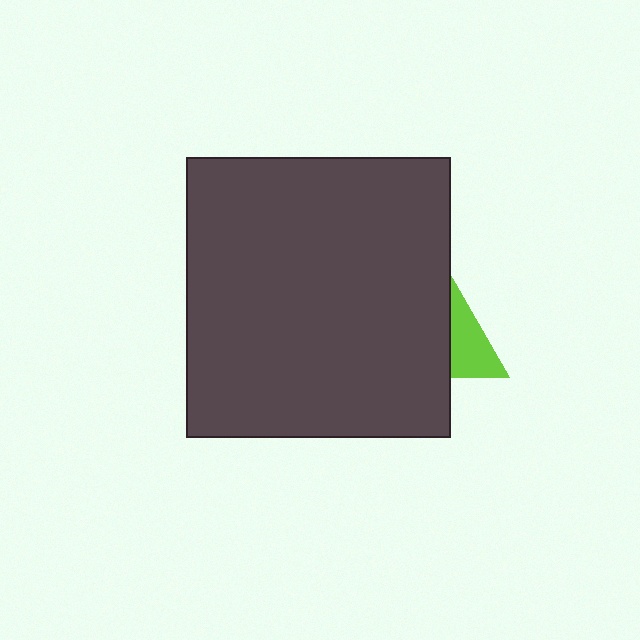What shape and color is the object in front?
The object in front is a dark gray rectangle.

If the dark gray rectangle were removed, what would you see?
You would see the complete lime triangle.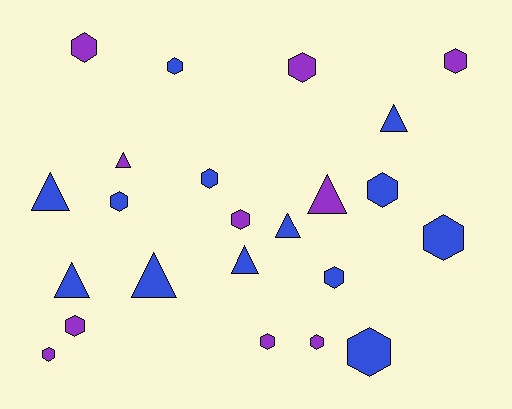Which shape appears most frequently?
Hexagon, with 15 objects.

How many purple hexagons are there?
There are 8 purple hexagons.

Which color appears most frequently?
Blue, with 13 objects.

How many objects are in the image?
There are 23 objects.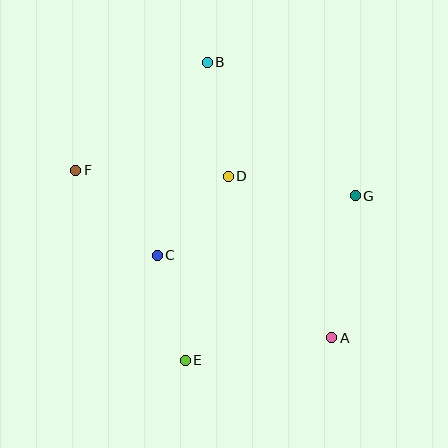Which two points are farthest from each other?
Points A and F are farthest from each other.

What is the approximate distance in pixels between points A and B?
The distance between A and B is approximately 302 pixels.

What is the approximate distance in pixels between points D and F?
The distance between D and F is approximately 153 pixels.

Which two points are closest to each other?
Points C and D are closest to each other.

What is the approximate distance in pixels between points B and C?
The distance between B and C is approximately 199 pixels.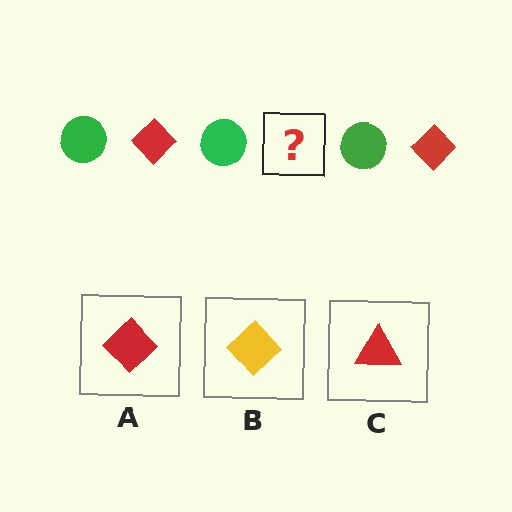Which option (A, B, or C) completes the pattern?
A.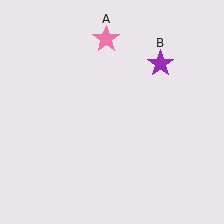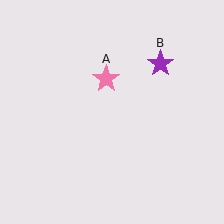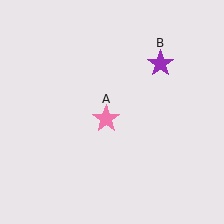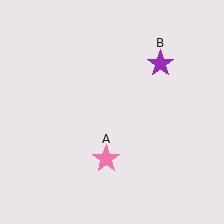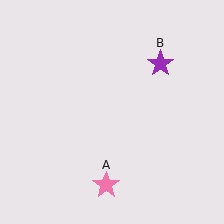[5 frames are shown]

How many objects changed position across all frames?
1 object changed position: pink star (object A).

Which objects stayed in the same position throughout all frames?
Purple star (object B) remained stationary.